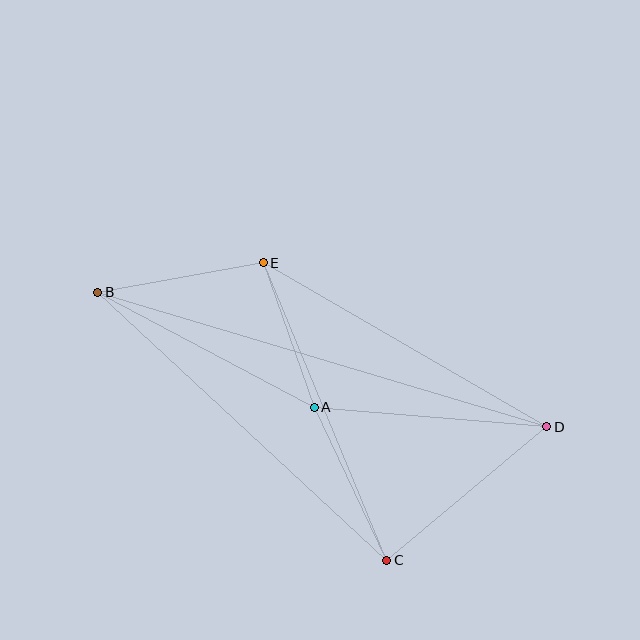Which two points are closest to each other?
Points A and E are closest to each other.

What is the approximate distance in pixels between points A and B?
The distance between A and B is approximately 245 pixels.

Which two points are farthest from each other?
Points B and D are farthest from each other.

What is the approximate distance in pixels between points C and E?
The distance between C and E is approximately 322 pixels.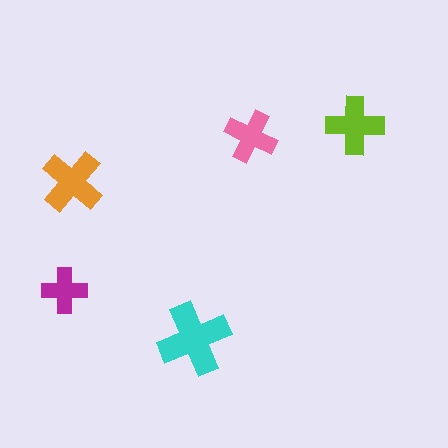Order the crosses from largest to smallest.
the cyan one, the orange one, the lime one, the pink one, the magenta one.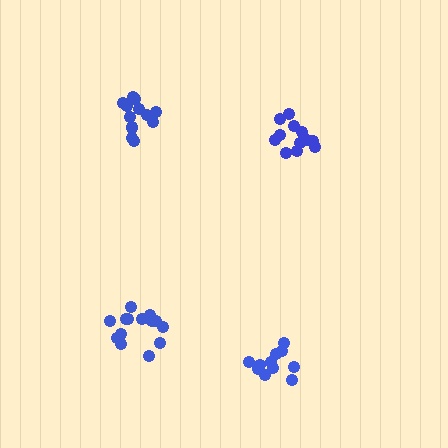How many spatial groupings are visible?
There are 4 spatial groupings.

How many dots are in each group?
Group 1: 11 dots, Group 2: 12 dots, Group 3: 12 dots, Group 4: 15 dots (50 total).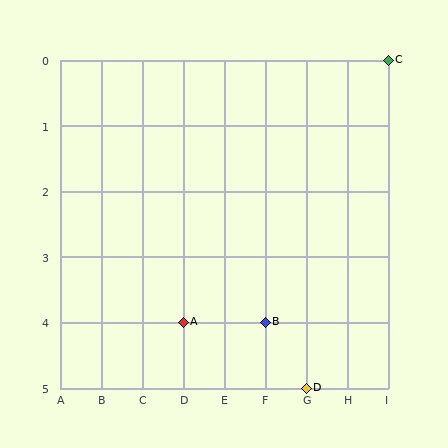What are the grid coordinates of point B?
Point B is at grid coordinates (F, 4).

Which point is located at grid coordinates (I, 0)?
Point C is at (I, 0).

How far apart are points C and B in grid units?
Points C and B are 3 columns and 4 rows apart (about 5.0 grid units diagonally).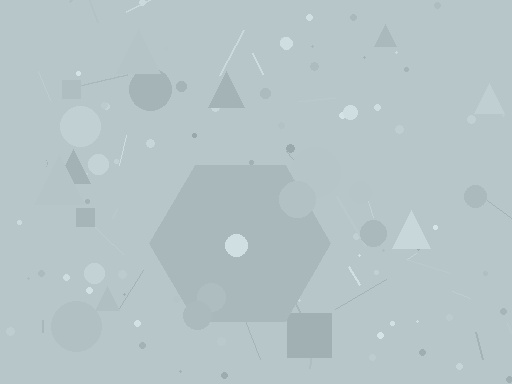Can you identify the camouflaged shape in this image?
The camouflaged shape is a hexagon.